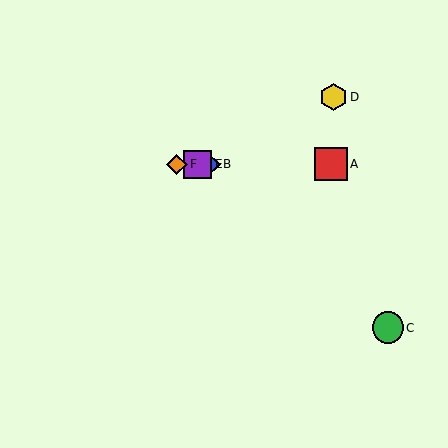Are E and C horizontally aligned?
No, E is at y≈164 and C is at y≈328.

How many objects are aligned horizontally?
4 objects (A, B, E, F) are aligned horizontally.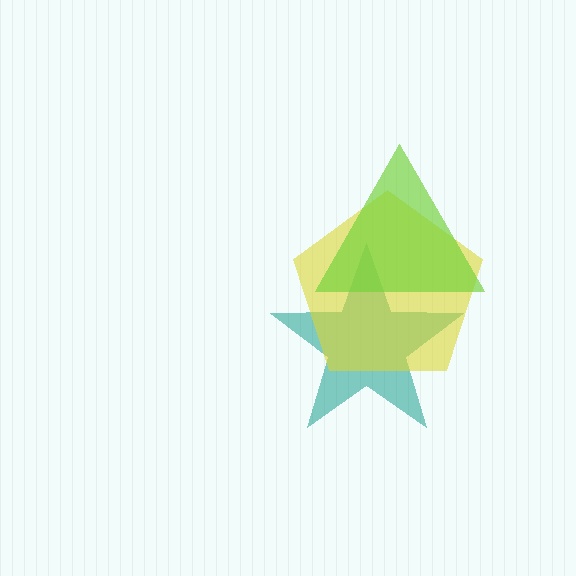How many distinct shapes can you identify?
There are 3 distinct shapes: a teal star, a yellow pentagon, a lime triangle.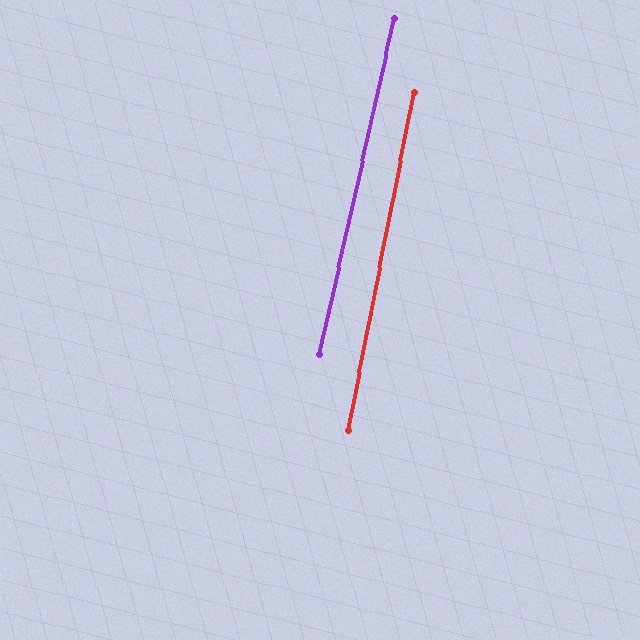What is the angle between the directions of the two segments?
Approximately 1 degree.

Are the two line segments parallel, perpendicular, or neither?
Parallel — their directions differ by only 1.4°.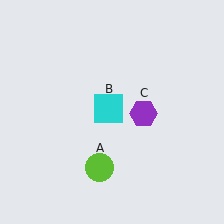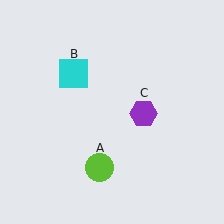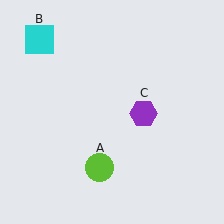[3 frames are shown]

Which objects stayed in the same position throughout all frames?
Lime circle (object A) and purple hexagon (object C) remained stationary.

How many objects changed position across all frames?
1 object changed position: cyan square (object B).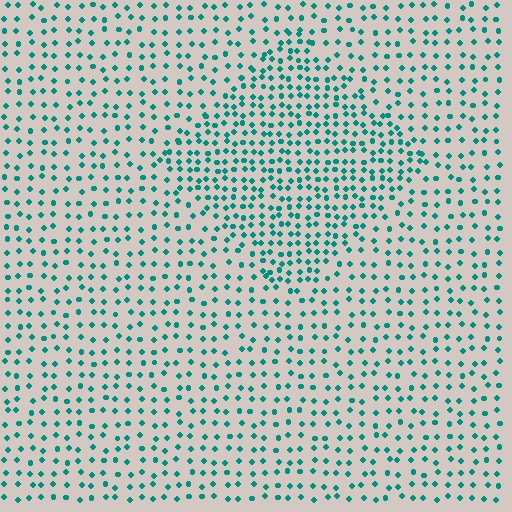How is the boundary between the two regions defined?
The boundary is defined by a change in element density (approximately 1.8x ratio). All elements are the same color, size, and shape.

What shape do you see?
I see a diamond.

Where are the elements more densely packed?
The elements are more densely packed inside the diamond boundary.